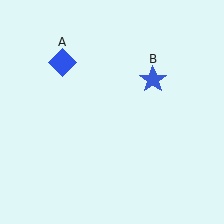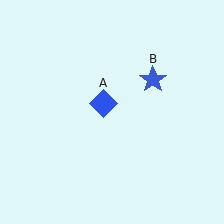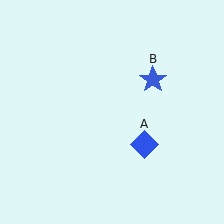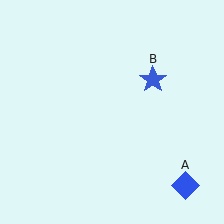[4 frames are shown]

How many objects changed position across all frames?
1 object changed position: blue diamond (object A).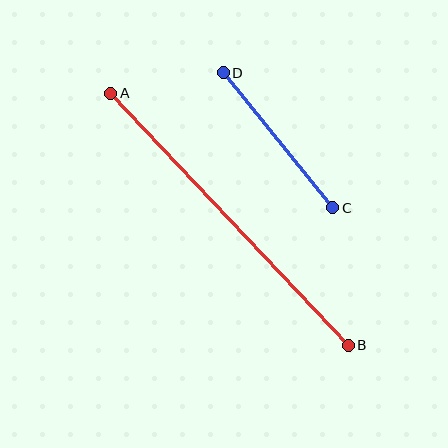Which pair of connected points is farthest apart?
Points A and B are farthest apart.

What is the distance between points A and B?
The distance is approximately 347 pixels.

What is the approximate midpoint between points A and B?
The midpoint is at approximately (230, 219) pixels.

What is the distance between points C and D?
The distance is approximately 174 pixels.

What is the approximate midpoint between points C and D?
The midpoint is at approximately (278, 140) pixels.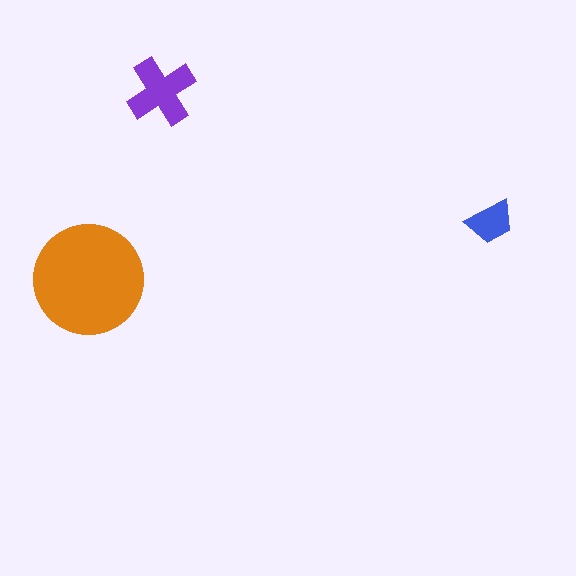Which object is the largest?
The orange circle.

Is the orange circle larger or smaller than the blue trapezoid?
Larger.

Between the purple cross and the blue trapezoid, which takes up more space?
The purple cross.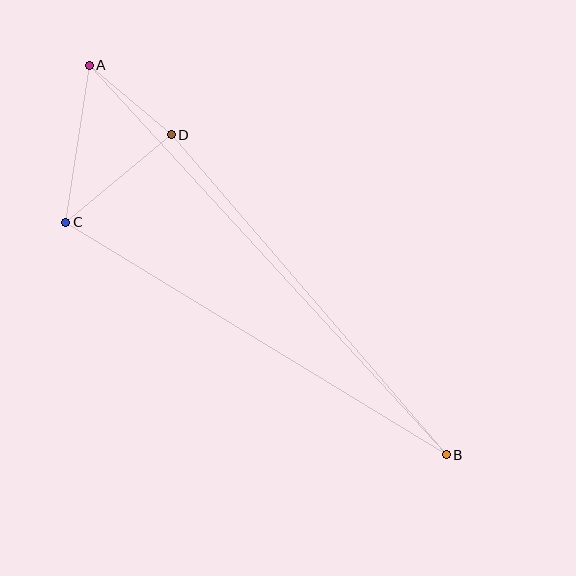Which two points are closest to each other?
Points A and D are closest to each other.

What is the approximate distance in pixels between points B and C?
The distance between B and C is approximately 446 pixels.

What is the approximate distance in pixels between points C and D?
The distance between C and D is approximately 137 pixels.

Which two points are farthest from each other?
Points A and B are farthest from each other.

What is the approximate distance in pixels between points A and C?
The distance between A and C is approximately 159 pixels.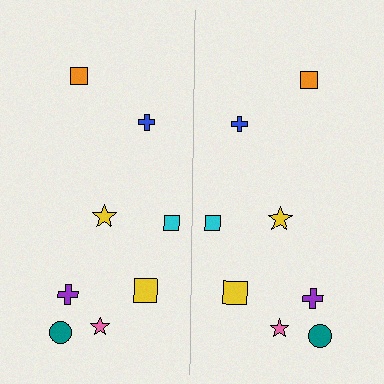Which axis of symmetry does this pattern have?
The pattern has a vertical axis of symmetry running through the center of the image.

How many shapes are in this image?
There are 16 shapes in this image.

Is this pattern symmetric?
Yes, this pattern has bilateral (reflection) symmetry.